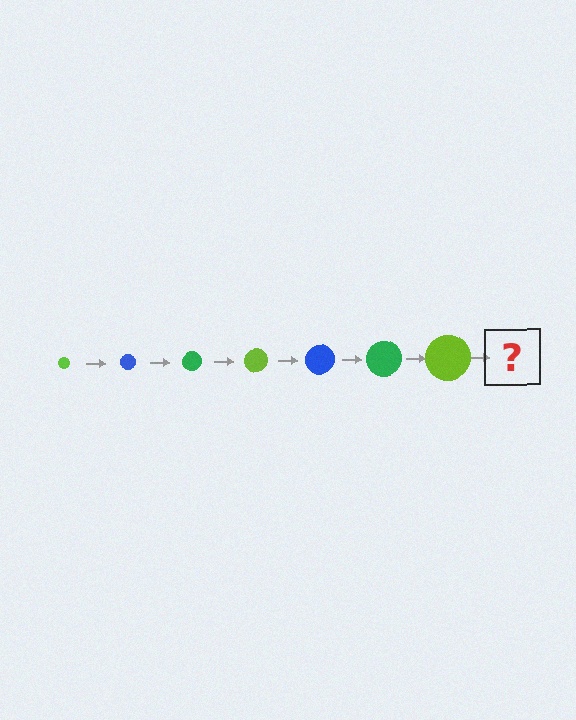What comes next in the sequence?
The next element should be a blue circle, larger than the previous one.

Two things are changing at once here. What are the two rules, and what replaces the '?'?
The two rules are that the circle grows larger each step and the color cycles through lime, blue, and green. The '?' should be a blue circle, larger than the previous one.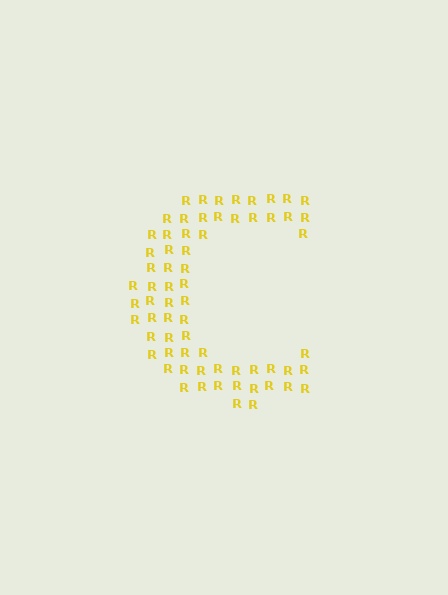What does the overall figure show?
The overall figure shows the letter C.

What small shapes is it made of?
It is made of small letter R's.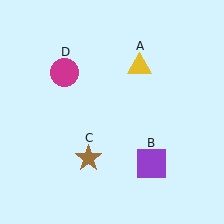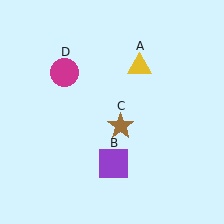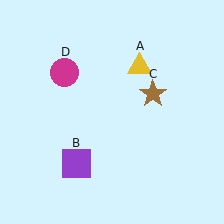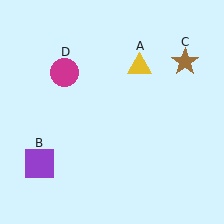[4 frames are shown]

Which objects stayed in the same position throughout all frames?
Yellow triangle (object A) and magenta circle (object D) remained stationary.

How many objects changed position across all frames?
2 objects changed position: purple square (object B), brown star (object C).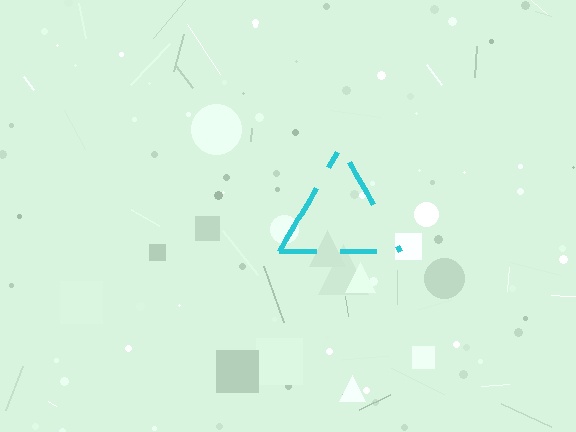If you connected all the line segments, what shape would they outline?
They would outline a triangle.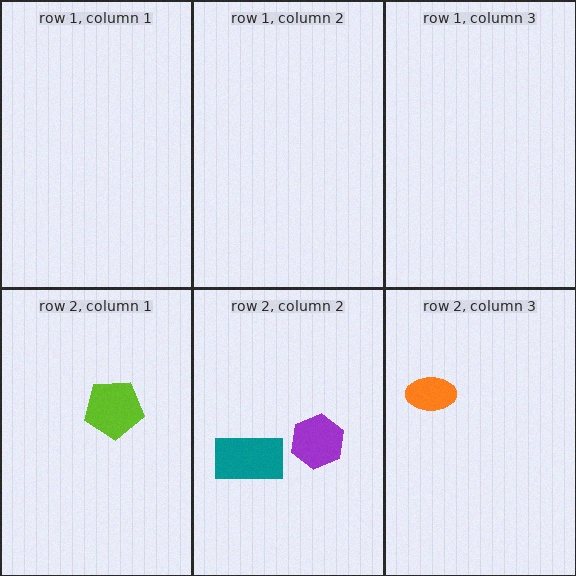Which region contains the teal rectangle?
The row 2, column 2 region.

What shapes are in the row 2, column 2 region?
The teal rectangle, the purple hexagon.